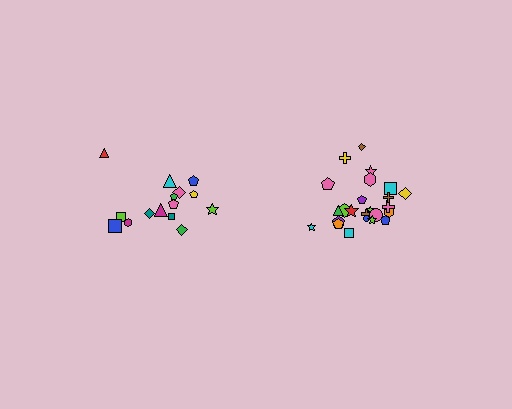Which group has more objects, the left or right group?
The right group.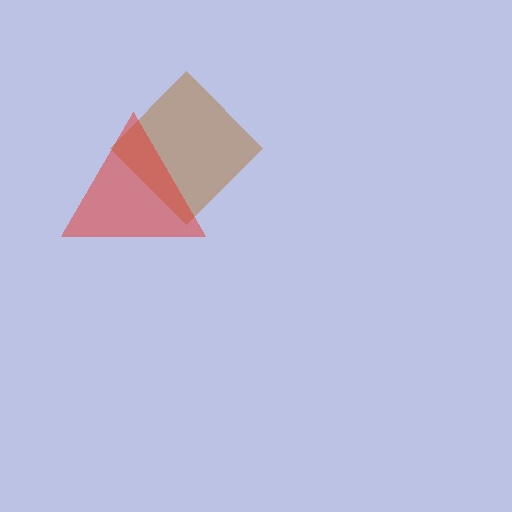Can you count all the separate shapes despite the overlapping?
Yes, there are 2 separate shapes.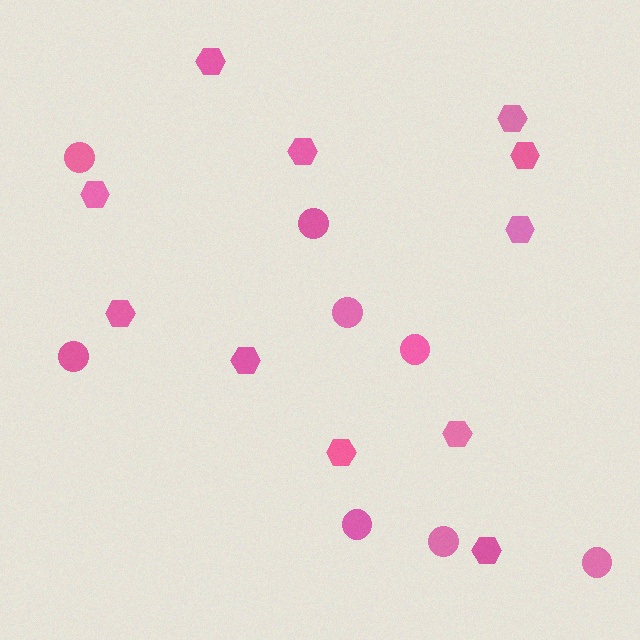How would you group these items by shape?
There are 2 groups: one group of hexagons (11) and one group of circles (8).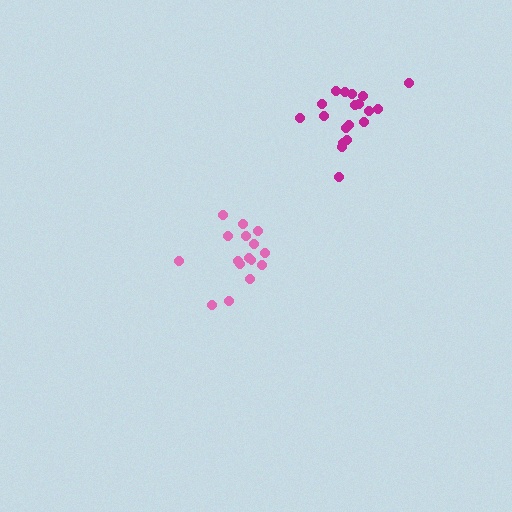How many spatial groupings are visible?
There are 2 spatial groupings.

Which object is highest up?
The magenta cluster is topmost.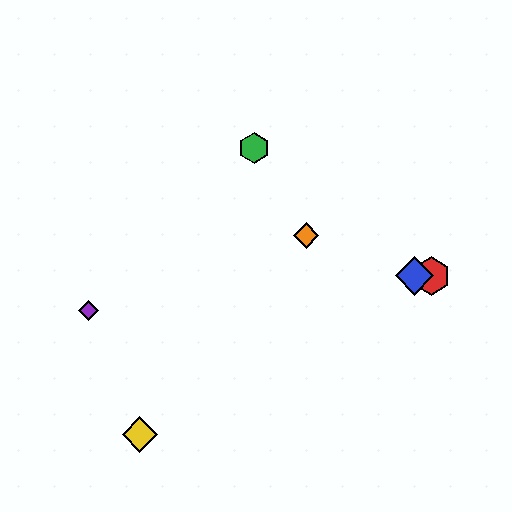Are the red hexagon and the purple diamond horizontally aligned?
No, the red hexagon is at y≈276 and the purple diamond is at y≈311.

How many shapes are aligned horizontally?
2 shapes (the red hexagon, the blue diamond) are aligned horizontally.